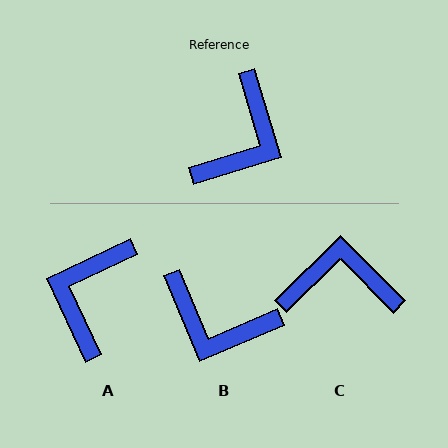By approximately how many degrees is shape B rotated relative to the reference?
Approximately 84 degrees clockwise.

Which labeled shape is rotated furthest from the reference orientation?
A, about 172 degrees away.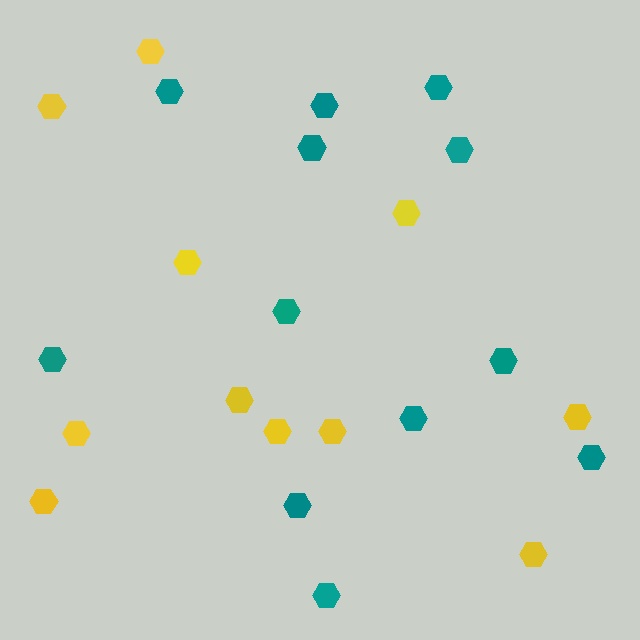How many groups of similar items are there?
There are 2 groups: one group of teal hexagons (12) and one group of yellow hexagons (11).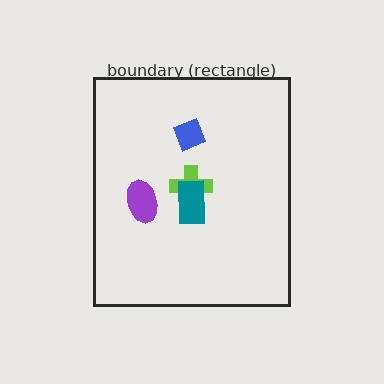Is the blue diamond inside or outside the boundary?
Inside.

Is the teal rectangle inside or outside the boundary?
Inside.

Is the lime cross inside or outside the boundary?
Inside.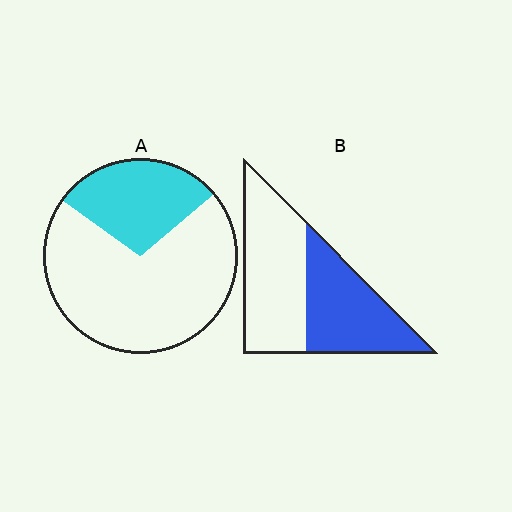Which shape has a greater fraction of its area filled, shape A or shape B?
Shape B.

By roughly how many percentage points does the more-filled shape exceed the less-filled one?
By roughly 15 percentage points (B over A).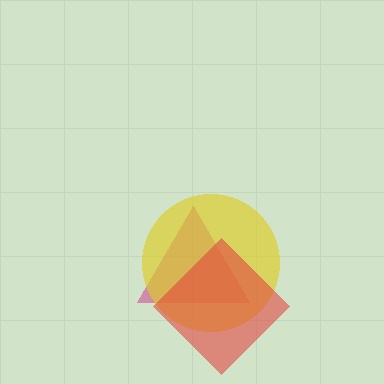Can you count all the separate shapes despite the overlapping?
Yes, there are 3 separate shapes.